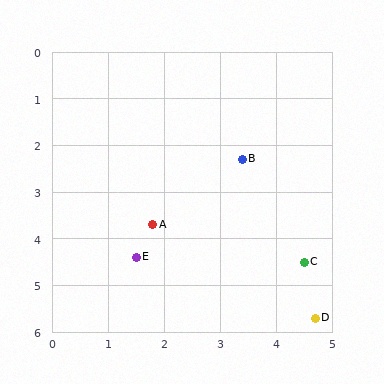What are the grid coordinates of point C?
Point C is at approximately (4.5, 4.5).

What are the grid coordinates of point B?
Point B is at approximately (3.4, 2.3).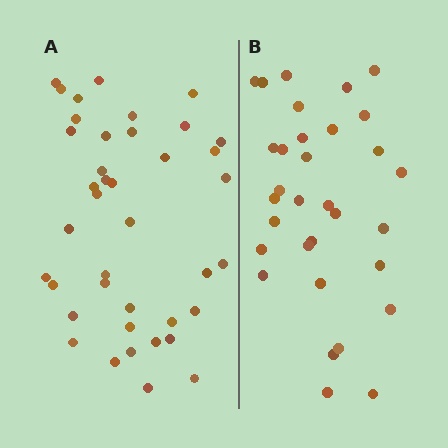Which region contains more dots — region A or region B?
Region A (the left region) has more dots.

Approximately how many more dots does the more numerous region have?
Region A has roughly 8 or so more dots than region B.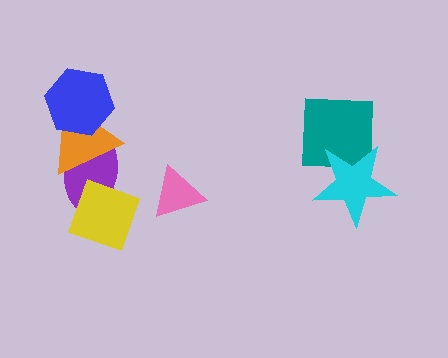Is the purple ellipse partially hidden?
Yes, it is partially covered by another shape.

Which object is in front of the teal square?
The cyan star is in front of the teal square.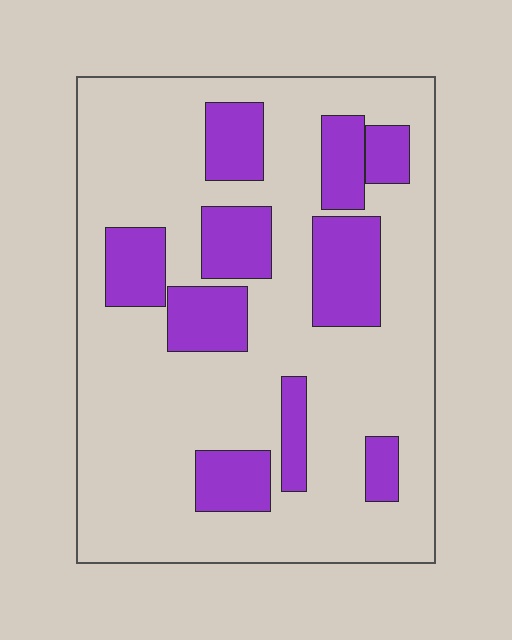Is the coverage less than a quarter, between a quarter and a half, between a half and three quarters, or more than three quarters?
Between a quarter and a half.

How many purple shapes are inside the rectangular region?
10.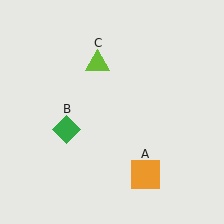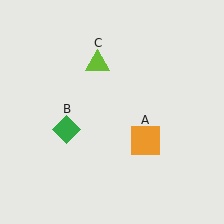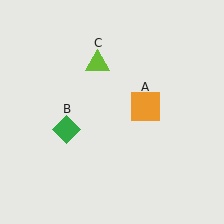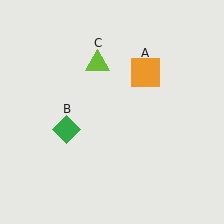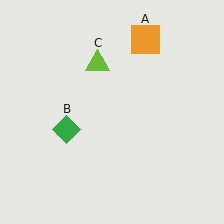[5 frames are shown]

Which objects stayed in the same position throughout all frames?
Green diamond (object B) and lime triangle (object C) remained stationary.